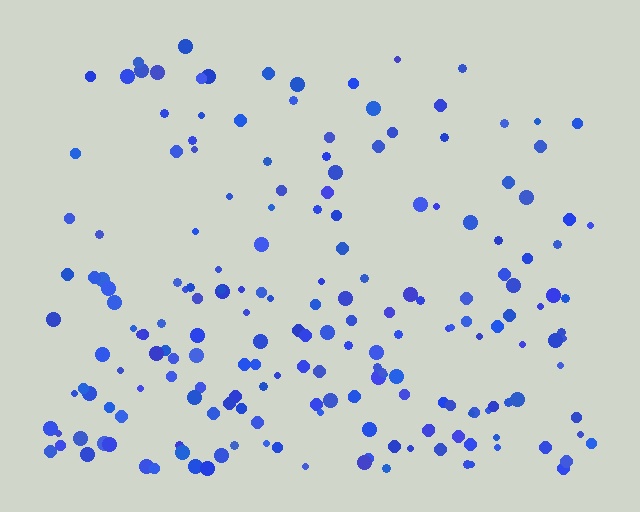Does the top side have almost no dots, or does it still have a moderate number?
Still a moderate number, just noticeably fewer than the bottom.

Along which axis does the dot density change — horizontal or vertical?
Vertical.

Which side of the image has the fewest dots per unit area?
The top.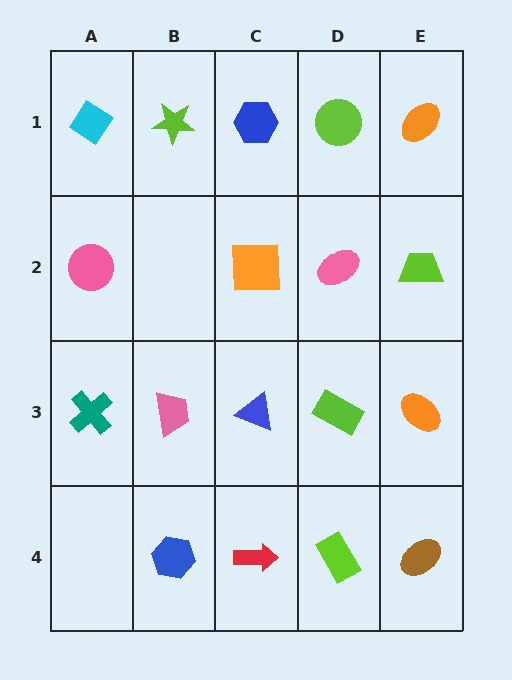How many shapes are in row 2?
4 shapes.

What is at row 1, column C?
A blue hexagon.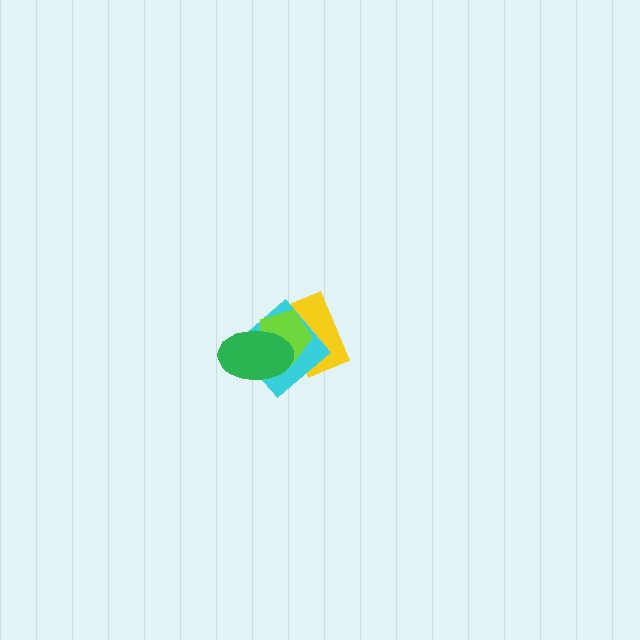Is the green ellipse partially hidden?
No, no other shape covers it.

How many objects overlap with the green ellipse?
3 objects overlap with the green ellipse.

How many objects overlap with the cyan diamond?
3 objects overlap with the cyan diamond.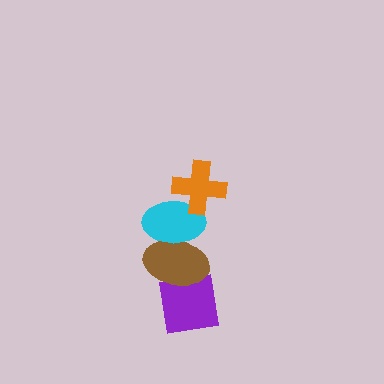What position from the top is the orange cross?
The orange cross is 1st from the top.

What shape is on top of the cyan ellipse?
The orange cross is on top of the cyan ellipse.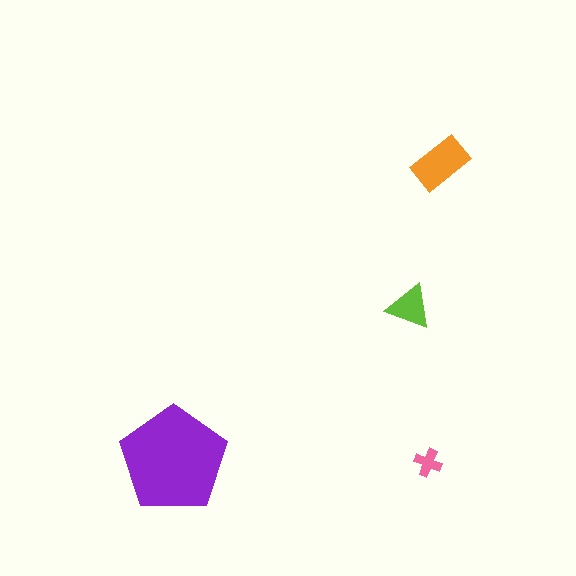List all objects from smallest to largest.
The pink cross, the lime triangle, the orange rectangle, the purple pentagon.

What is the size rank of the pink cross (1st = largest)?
4th.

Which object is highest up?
The orange rectangle is topmost.